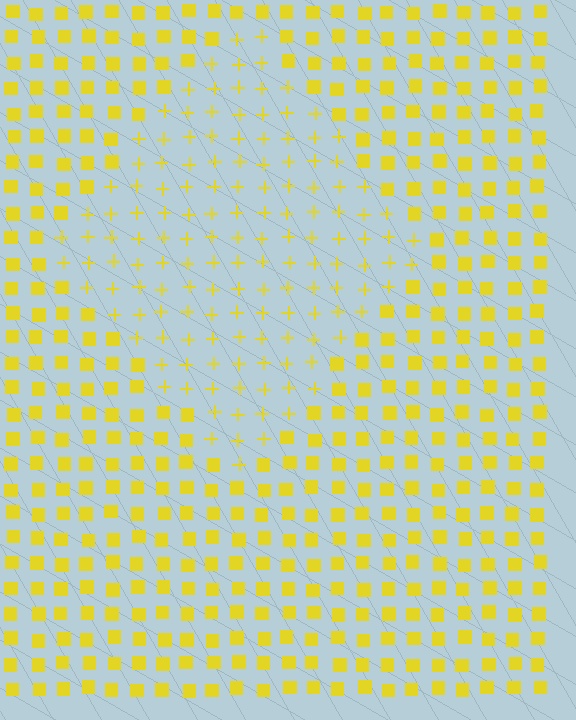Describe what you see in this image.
The image is filled with small yellow elements arranged in a uniform grid. A diamond-shaped region contains plus signs, while the surrounding area contains squares. The boundary is defined purely by the change in element shape.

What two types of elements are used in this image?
The image uses plus signs inside the diamond region and squares outside it.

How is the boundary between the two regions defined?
The boundary is defined by a change in element shape: plus signs inside vs. squares outside. All elements share the same color and spacing.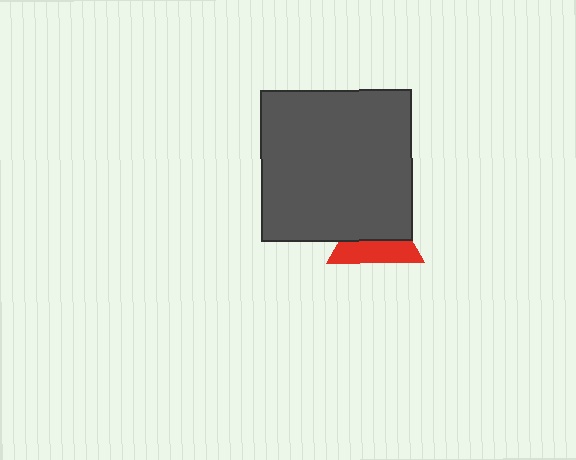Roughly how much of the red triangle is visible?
A small part of it is visible (roughly 45%).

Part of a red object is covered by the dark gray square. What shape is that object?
It is a triangle.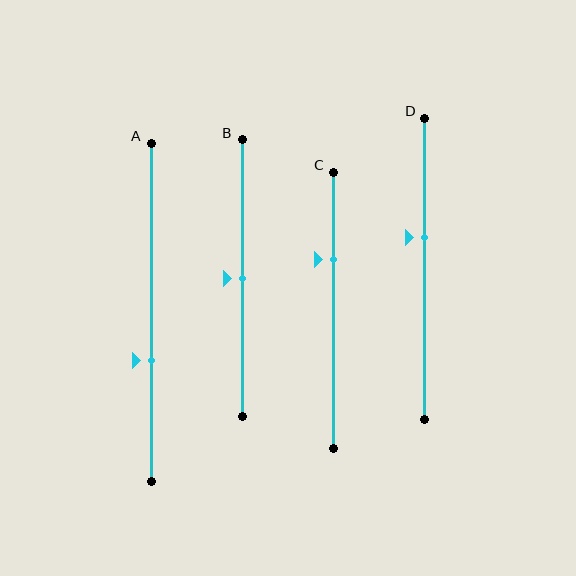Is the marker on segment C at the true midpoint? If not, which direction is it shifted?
No, the marker on segment C is shifted upward by about 18% of the segment length.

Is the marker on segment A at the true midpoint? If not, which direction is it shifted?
No, the marker on segment A is shifted downward by about 14% of the segment length.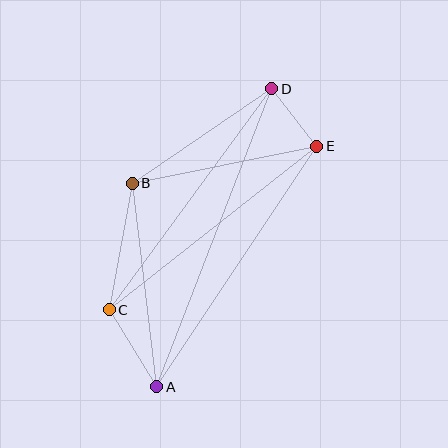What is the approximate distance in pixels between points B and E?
The distance between B and E is approximately 188 pixels.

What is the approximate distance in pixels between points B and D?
The distance between B and D is approximately 169 pixels.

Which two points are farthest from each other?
Points A and D are farthest from each other.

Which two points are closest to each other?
Points D and E are closest to each other.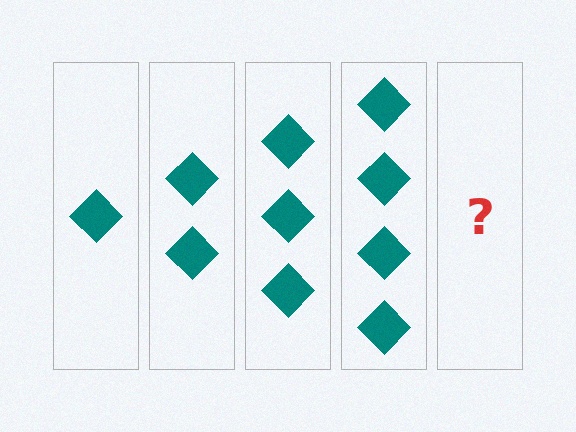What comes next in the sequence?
The next element should be 5 diamonds.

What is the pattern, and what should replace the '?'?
The pattern is that each step adds one more diamond. The '?' should be 5 diamonds.